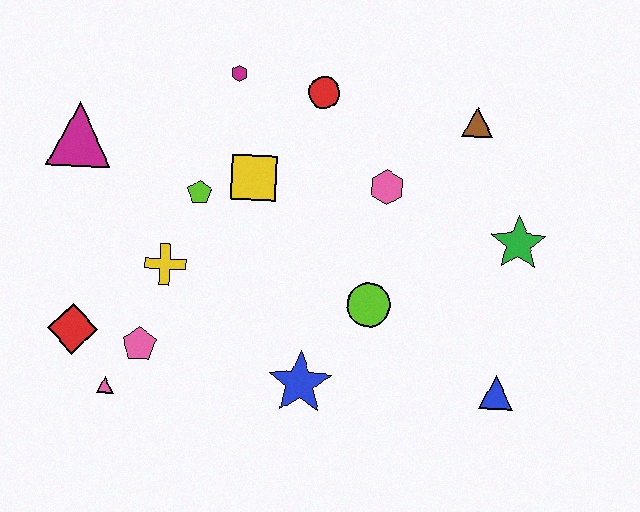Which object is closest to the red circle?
The magenta hexagon is closest to the red circle.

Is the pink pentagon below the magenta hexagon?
Yes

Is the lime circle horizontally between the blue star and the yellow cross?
No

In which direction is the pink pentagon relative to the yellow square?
The pink pentagon is below the yellow square.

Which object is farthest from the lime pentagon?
The blue triangle is farthest from the lime pentagon.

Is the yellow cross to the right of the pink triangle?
Yes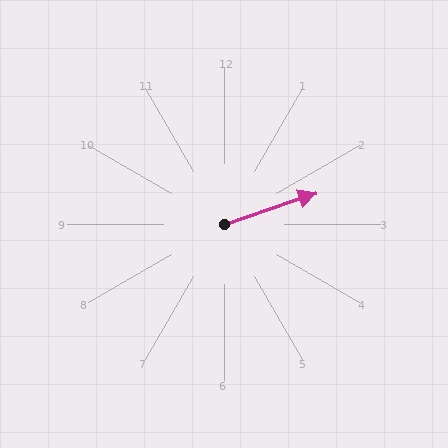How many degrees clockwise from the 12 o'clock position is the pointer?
Approximately 71 degrees.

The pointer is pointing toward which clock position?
Roughly 2 o'clock.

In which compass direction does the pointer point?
East.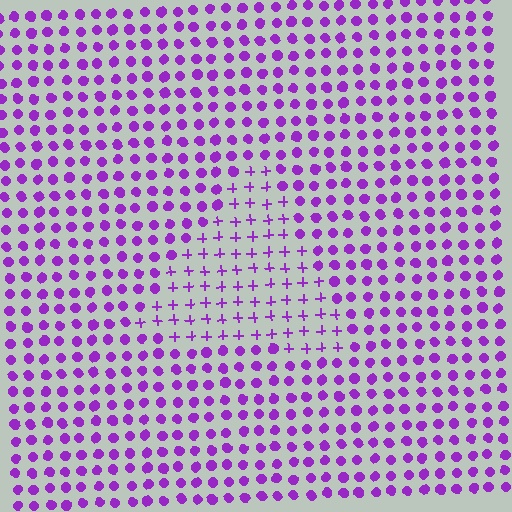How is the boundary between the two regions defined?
The boundary is defined by a change in element shape: plus signs inside vs. circles outside. All elements share the same color and spacing.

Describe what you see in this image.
The image is filled with small purple elements arranged in a uniform grid. A triangle-shaped region contains plus signs, while the surrounding area contains circles. The boundary is defined purely by the change in element shape.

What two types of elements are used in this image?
The image uses plus signs inside the triangle region and circles outside it.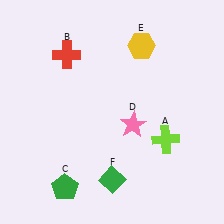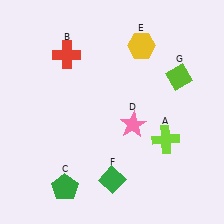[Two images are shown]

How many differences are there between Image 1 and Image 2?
There is 1 difference between the two images.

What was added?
A lime diamond (G) was added in Image 2.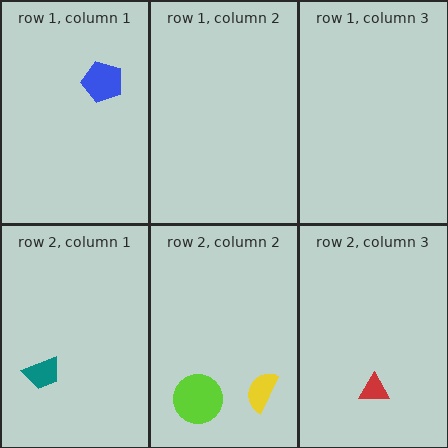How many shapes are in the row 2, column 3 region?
1.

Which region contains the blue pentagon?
The row 1, column 1 region.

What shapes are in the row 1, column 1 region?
The blue pentagon.